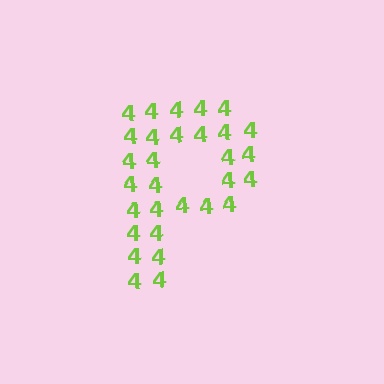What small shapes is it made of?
It is made of small digit 4's.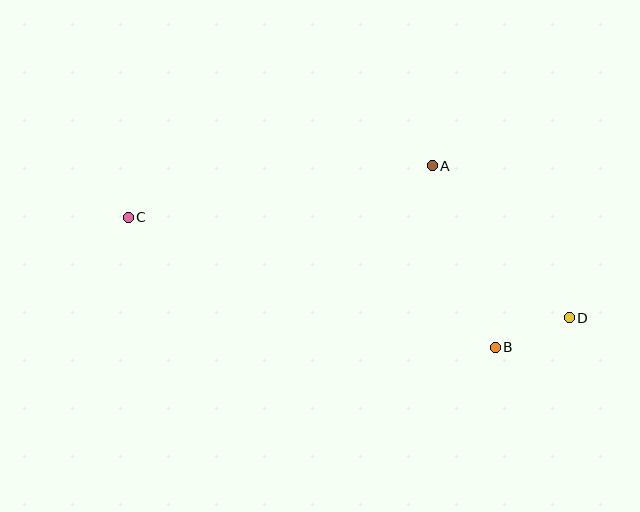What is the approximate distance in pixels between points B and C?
The distance between B and C is approximately 389 pixels.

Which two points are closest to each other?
Points B and D are closest to each other.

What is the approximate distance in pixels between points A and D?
The distance between A and D is approximately 204 pixels.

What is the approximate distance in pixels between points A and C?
The distance between A and C is approximately 308 pixels.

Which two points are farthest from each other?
Points C and D are farthest from each other.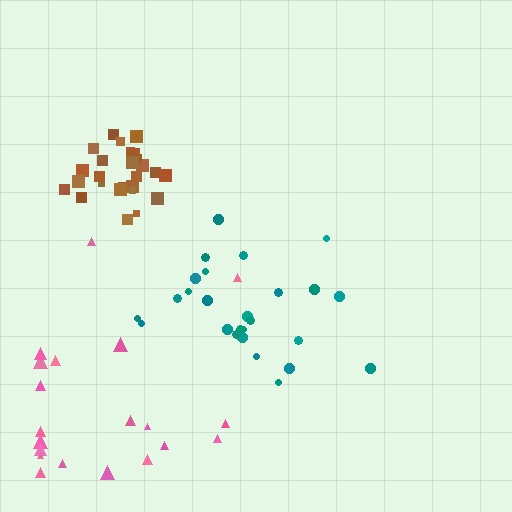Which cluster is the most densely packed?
Brown.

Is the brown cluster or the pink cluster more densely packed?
Brown.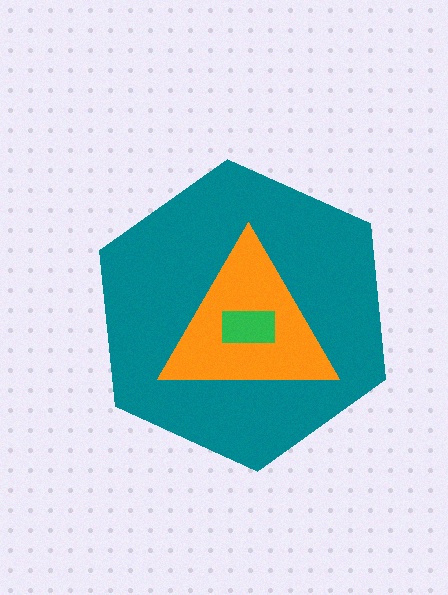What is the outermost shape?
The teal hexagon.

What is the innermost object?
The green rectangle.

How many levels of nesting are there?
3.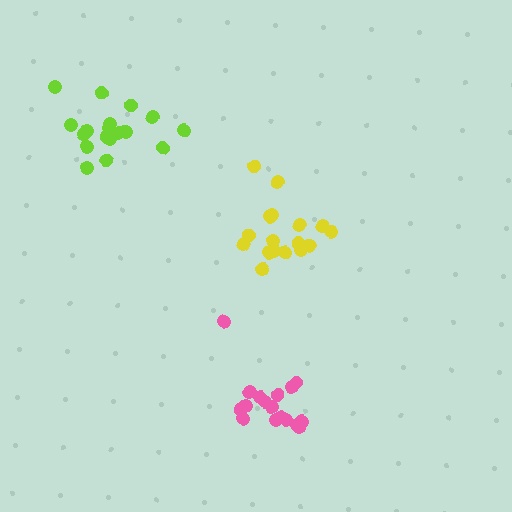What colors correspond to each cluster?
The clusters are colored: pink, yellow, lime.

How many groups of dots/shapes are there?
There are 3 groups.